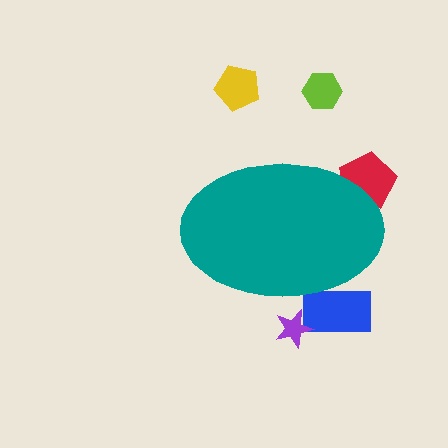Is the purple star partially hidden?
Yes, the purple star is partially hidden behind the teal ellipse.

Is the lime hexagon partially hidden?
No, the lime hexagon is fully visible.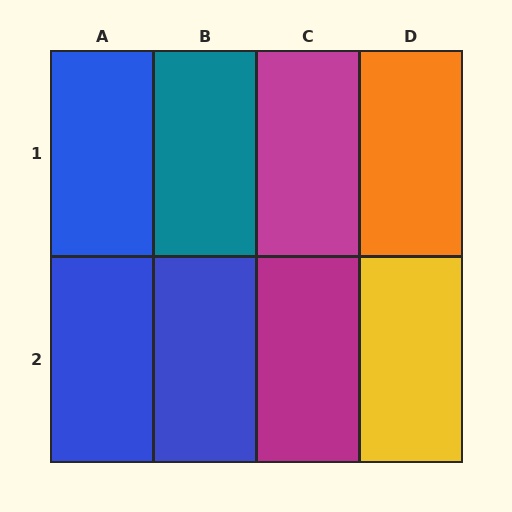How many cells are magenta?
2 cells are magenta.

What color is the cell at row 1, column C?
Magenta.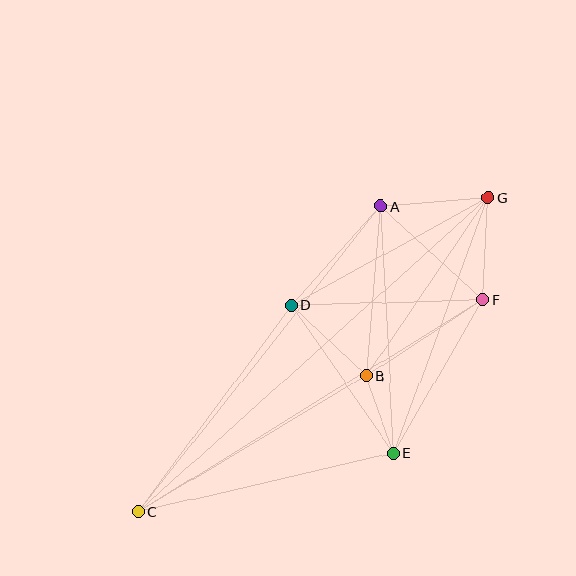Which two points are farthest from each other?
Points C and G are farthest from each other.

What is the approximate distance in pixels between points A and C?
The distance between A and C is approximately 390 pixels.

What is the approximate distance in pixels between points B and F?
The distance between B and F is approximately 140 pixels.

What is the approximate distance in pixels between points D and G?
The distance between D and G is approximately 225 pixels.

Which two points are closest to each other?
Points B and E are closest to each other.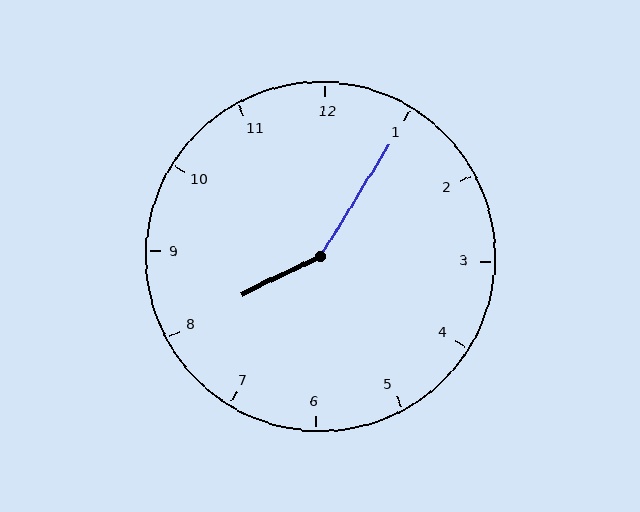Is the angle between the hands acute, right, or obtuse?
It is obtuse.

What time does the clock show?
8:05.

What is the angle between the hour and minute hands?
Approximately 148 degrees.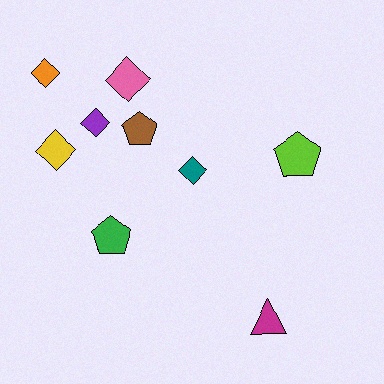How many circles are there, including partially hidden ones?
There are no circles.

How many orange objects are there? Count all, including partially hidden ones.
There is 1 orange object.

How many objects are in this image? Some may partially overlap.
There are 9 objects.